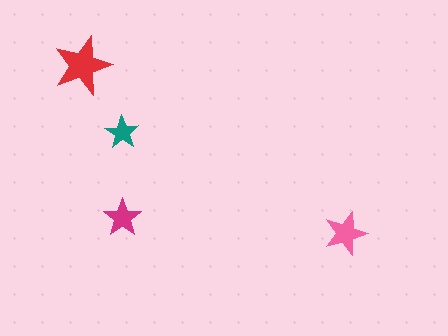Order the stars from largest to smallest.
the red one, the pink one, the magenta one, the teal one.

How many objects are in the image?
There are 4 objects in the image.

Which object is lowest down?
The pink star is bottommost.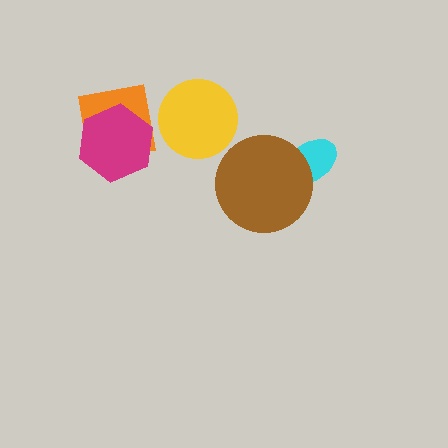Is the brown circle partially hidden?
No, no other shape covers it.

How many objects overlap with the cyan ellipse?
1 object overlaps with the cyan ellipse.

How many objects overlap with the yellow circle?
0 objects overlap with the yellow circle.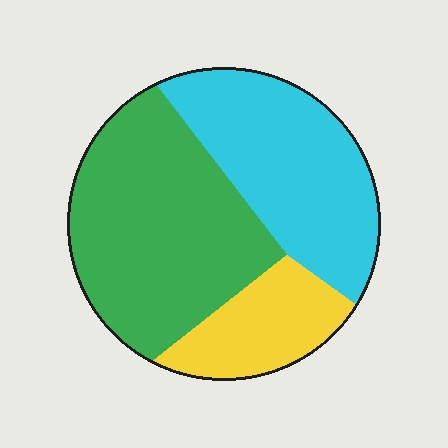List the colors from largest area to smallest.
From largest to smallest: green, cyan, yellow.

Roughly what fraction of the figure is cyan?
Cyan takes up about three eighths (3/8) of the figure.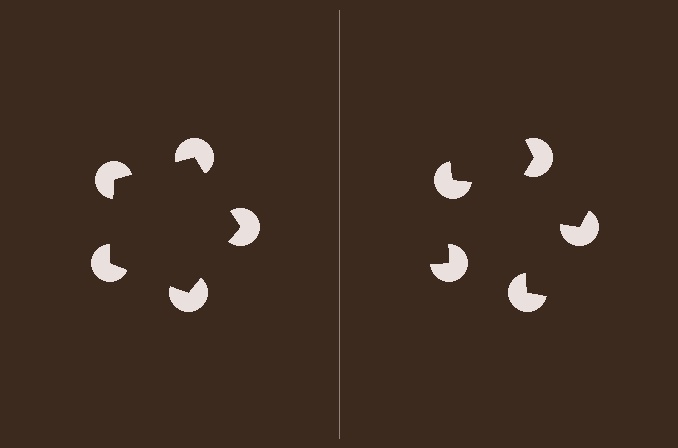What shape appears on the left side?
An illusory pentagon.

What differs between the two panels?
The pac-man discs are positioned identically on both sides; only the wedge orientations differ. On the left they align to a pentagon; on the right they are misaligned.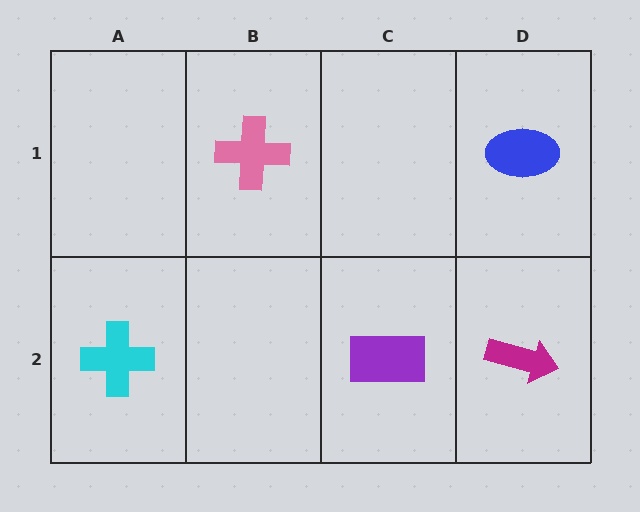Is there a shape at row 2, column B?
No, that cell is empty.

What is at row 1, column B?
A pink cross.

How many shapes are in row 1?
2 shapes.